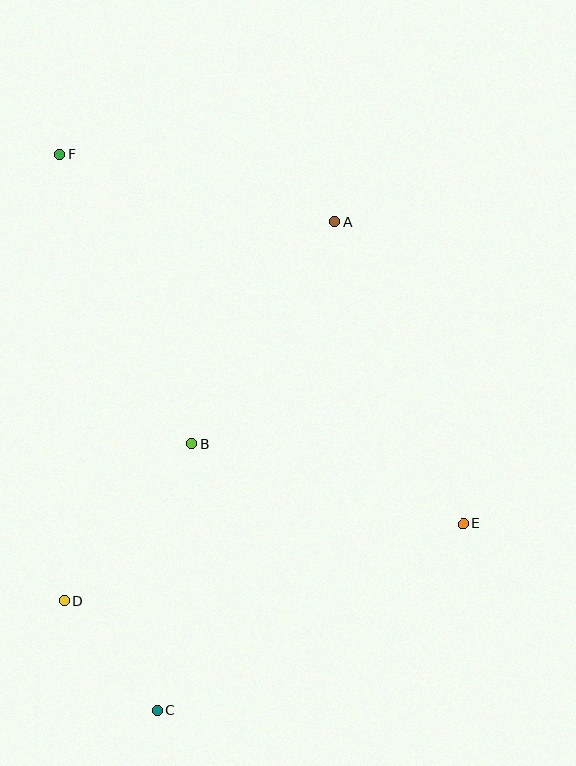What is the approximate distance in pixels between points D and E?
The distance between D and E is approximately 407 pixels.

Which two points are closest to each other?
Points C and D are closest to each other.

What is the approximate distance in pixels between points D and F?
The distance between D and F is approximately 446 pixels.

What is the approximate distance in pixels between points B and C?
The distance between B and C is approximately 269 pixels.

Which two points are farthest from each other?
Points C and F are farthest from each other.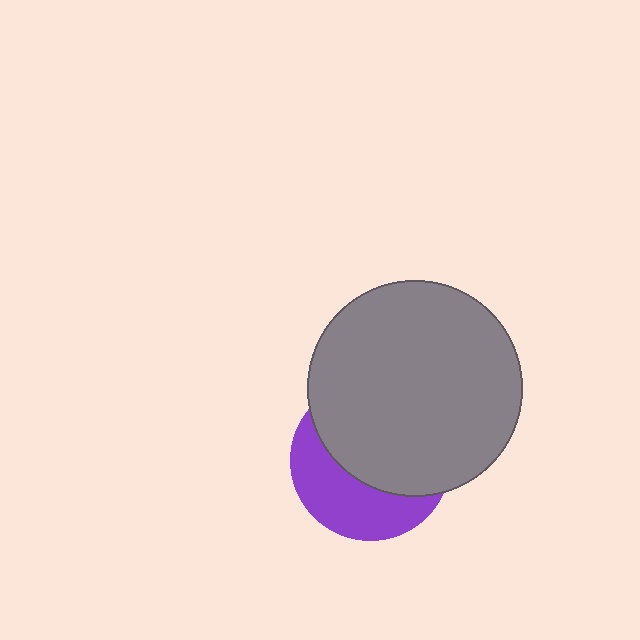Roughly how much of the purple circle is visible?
A small part of it is visible (roughly 40%).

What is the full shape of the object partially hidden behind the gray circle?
The partially hidden object is a purple circle.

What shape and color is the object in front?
The object in front is a gray circle.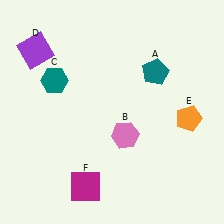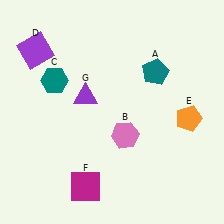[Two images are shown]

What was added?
A purple triangle (G) was added in Image 2.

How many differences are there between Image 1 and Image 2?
There is 1 difference between the two images.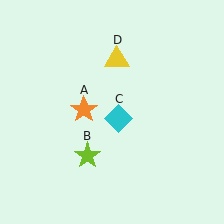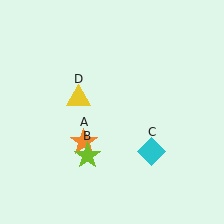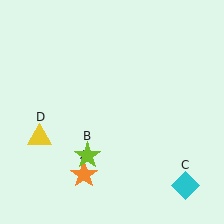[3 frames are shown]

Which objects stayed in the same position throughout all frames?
Lime star (object B) remained stationary.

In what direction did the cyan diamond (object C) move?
The cyan diamond (object C) moved down and to the right.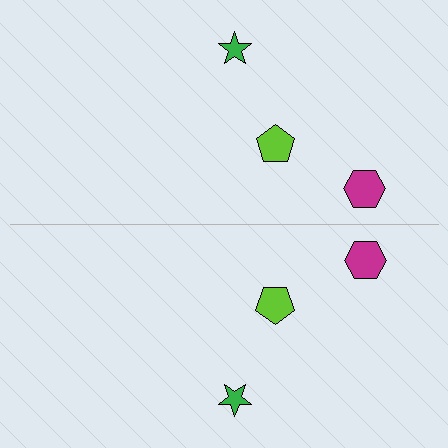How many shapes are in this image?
There are 6 shapes in this image.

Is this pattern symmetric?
Yes, this pattern has bilateral (reflection) symmetry.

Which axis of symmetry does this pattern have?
The pattern has a horizontal axis of symmetry running through the center of the image.